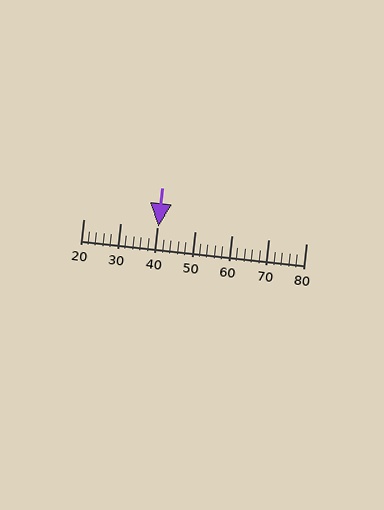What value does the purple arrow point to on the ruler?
The purple arrow points to approximately 40.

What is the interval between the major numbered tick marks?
The major tick marks are spaced 10 units apart.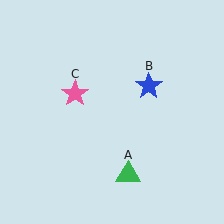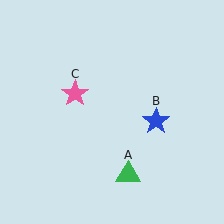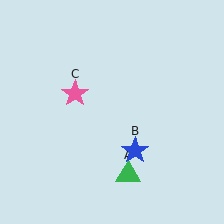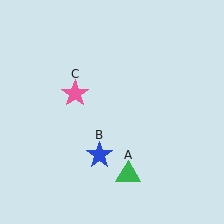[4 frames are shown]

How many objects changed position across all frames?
1 object changed position: blue star (object B).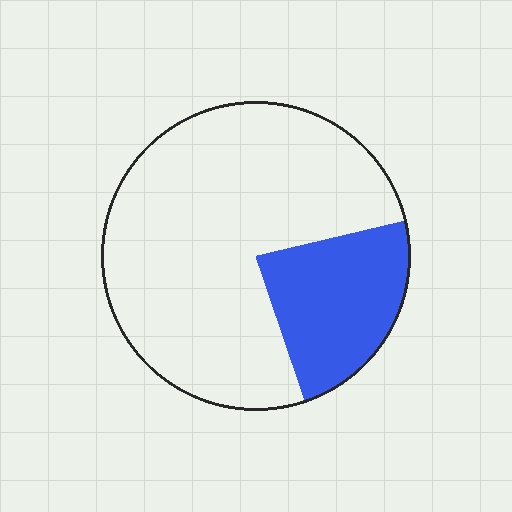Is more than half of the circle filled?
No.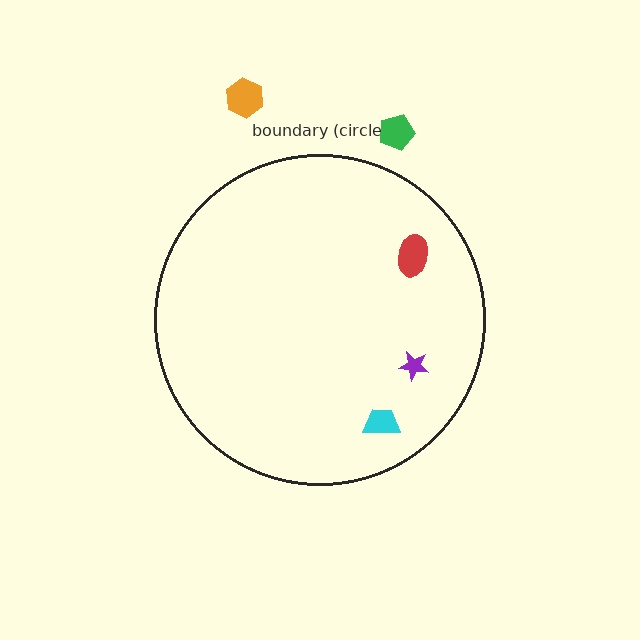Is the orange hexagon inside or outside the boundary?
Outside.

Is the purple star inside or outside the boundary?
Inside.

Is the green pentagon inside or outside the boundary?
Outside.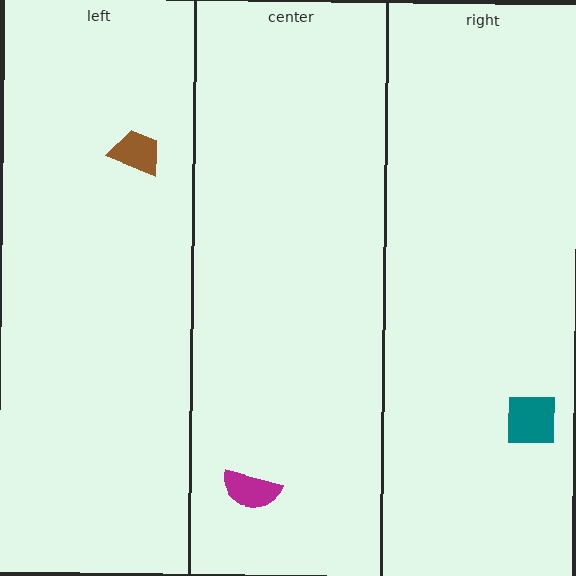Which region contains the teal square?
The right region.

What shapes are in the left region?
The brown trapezoid.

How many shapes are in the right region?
1.